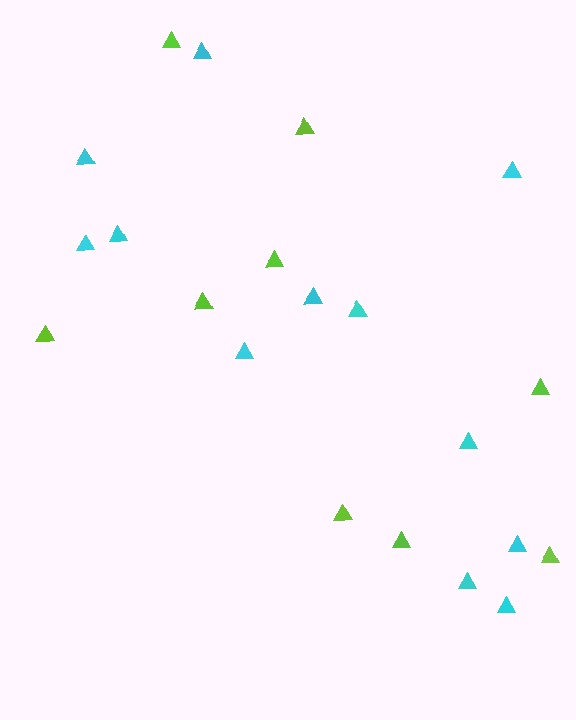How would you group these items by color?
There are 2 groups: one group of lime triangles (9) and one group of cyan triangles (12).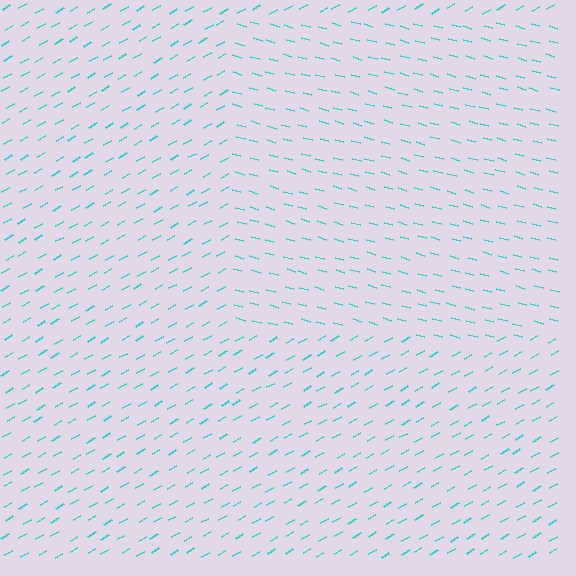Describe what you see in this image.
The image is filled with small cyan line segments. A rectangle region in the image has lines oriented differently from the surrounding lines, creating a visible texture boundary.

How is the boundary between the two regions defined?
The boundary is defined purely by a change in line orientation (approximately 45 degrees difference). All lines are the same color and thickness.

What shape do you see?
I see a rectangle.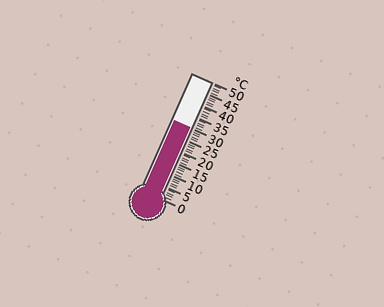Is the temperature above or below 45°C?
The temperature is below 45°C.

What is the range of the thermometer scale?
The thermometer scale ranges from 0°C to 50°C.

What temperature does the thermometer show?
The thermometer shows approximately 30°C.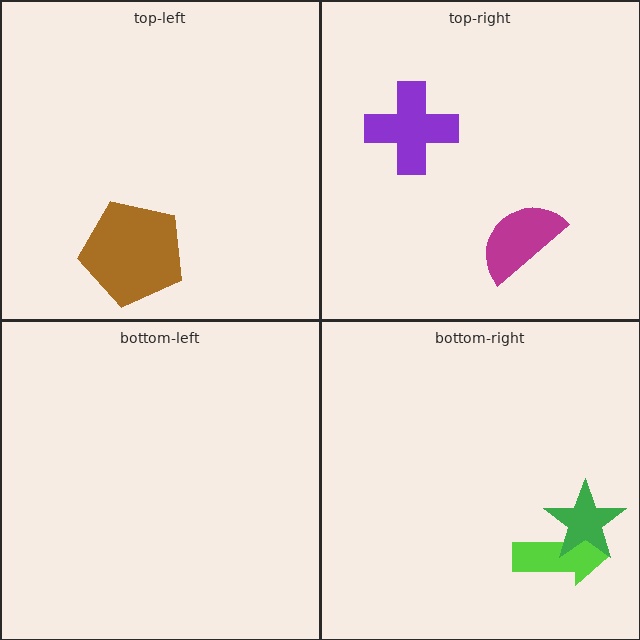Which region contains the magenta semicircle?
The top-right region.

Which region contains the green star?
The bottom-right region.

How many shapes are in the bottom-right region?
2.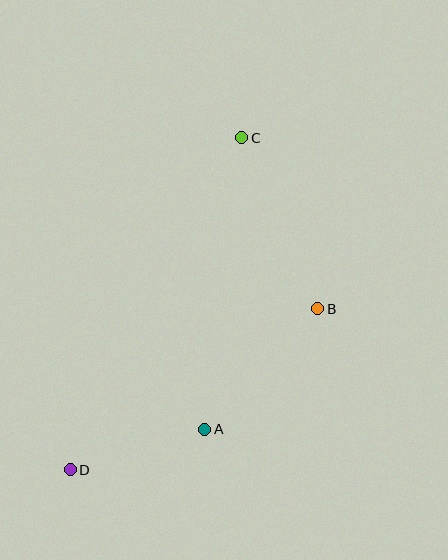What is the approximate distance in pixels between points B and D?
The distance between B and D is approximately 295 pixels.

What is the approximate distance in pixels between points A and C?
The distance between A and C is approximately 294 pixels.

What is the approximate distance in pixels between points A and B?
The distance between A and B is approximately 165 pixels.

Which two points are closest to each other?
Points A and D are closest to each other.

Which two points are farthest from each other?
Points C and D are farthest from each other.